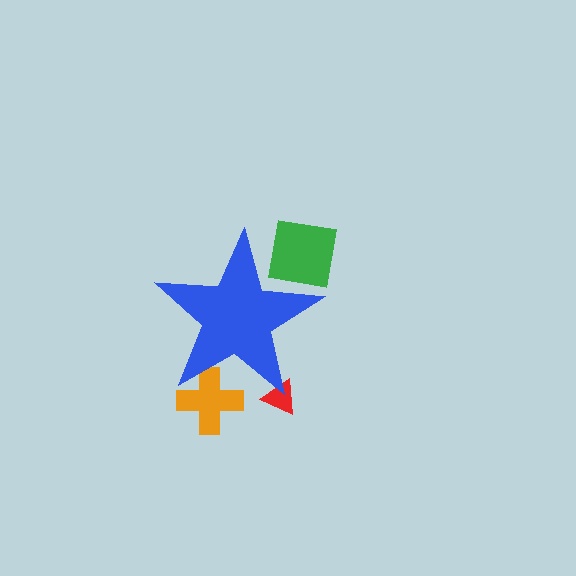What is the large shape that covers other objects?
A blue star.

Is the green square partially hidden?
Yes, the green square is partially hidden behind the blue star.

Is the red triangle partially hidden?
Yes, the red triangle is partially hidden behind the blue star.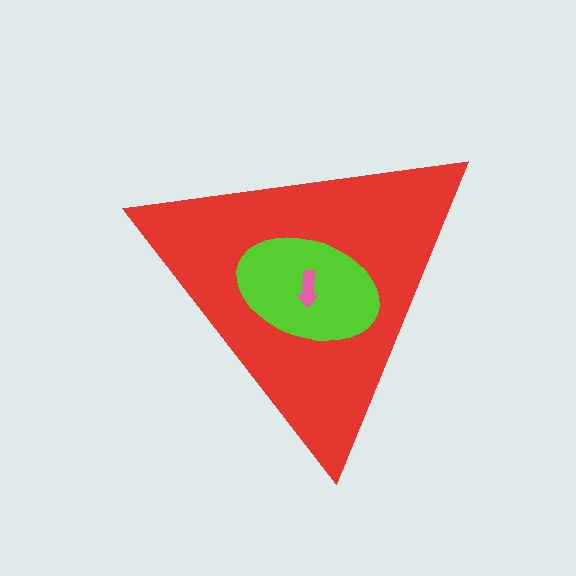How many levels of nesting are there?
3.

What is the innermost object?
The pink arrow.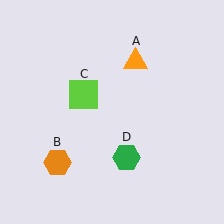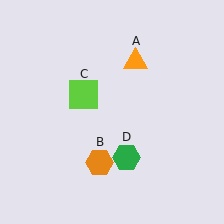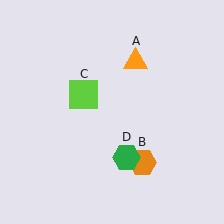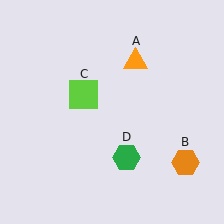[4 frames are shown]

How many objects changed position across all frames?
1 object changed position: orange hexagon (object B).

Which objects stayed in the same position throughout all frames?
Orange triangle (object A) and lime square (object C) and green hexagon (object D) remained stationary.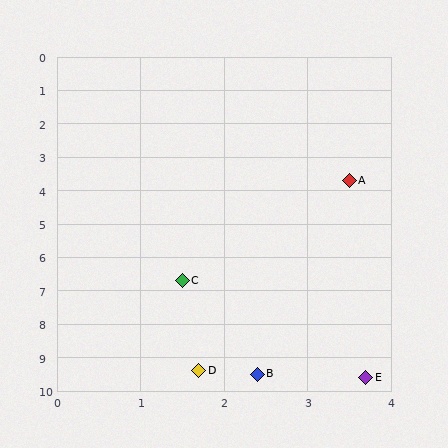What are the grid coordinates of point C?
Point C is at approximately (1.5, 6.7).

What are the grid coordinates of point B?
Point B is at approximately (2.4, 9.5).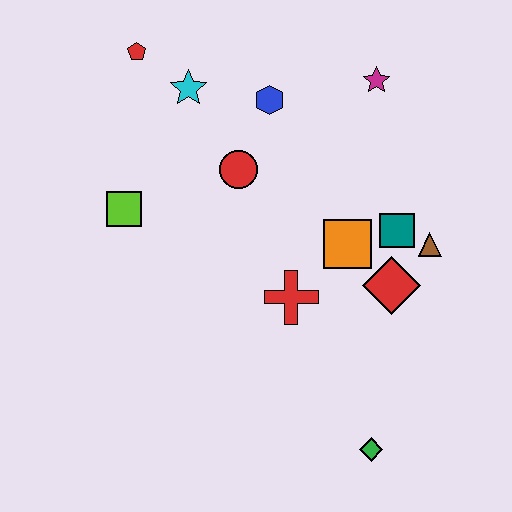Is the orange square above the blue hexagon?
No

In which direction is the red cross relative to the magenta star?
The red cross is below the magenta star.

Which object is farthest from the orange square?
The red pentagon is farthest from the orange square.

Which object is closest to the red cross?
The orange square is closest to the red cross.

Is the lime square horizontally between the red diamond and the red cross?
No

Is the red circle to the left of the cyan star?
No